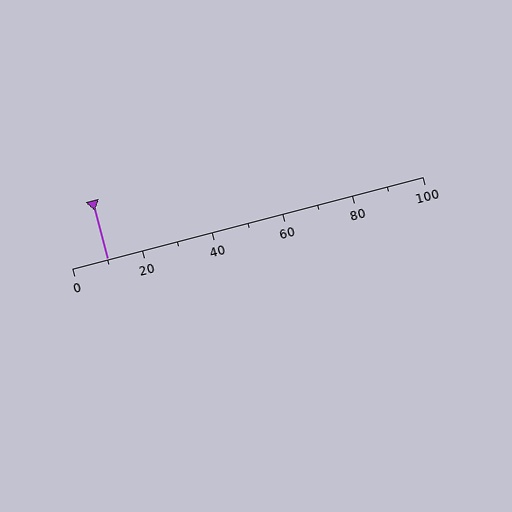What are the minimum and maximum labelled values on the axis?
The axis runs from 0 to 100.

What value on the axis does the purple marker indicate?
The marker indicates approximately 10.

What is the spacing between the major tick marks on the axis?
The major ticks are spaced 20 apart.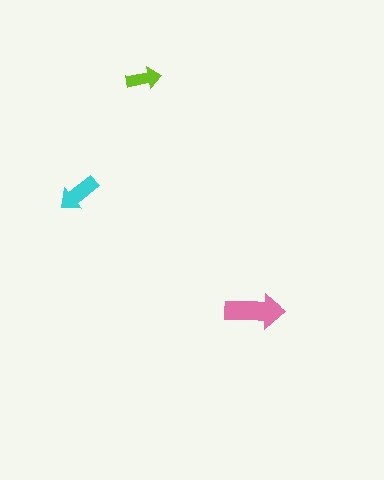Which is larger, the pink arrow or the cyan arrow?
The pink one.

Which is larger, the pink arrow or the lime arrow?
The pink one.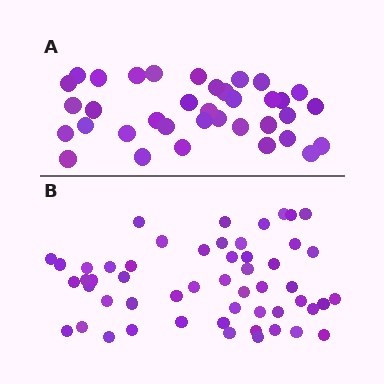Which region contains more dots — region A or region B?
Region B (the bottom region) has more dots.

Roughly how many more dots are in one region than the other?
Region B has approximately 15 more dots than region A.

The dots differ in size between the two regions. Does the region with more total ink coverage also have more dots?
No. Region A has more total ink coverage because its dots are larger, but region B actually contains more individual dots. Total area can be misleading — the number of items is what matters here.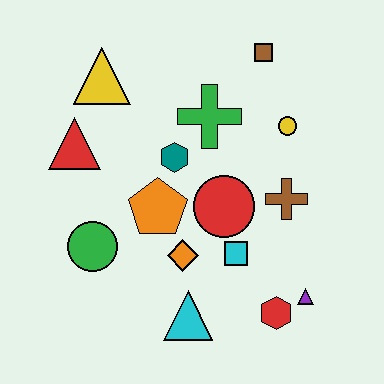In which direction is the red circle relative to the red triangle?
The red circle is to the right of the red triangle.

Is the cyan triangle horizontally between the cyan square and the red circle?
No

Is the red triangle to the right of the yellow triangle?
No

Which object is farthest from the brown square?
The cyan triangle is farthest from the brown square.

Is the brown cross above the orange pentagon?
Yes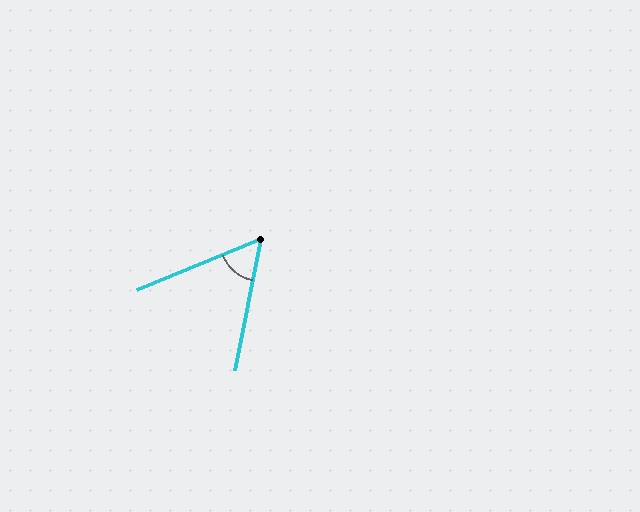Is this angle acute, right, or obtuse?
It is acute.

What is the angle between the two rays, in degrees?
Approximately 57 degrees.